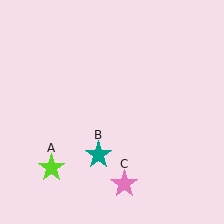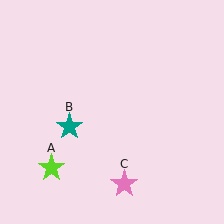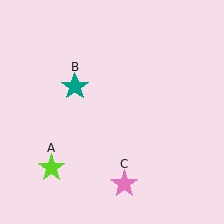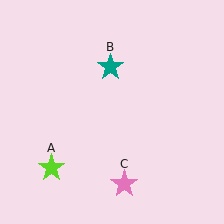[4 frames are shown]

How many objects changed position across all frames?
1 object changed position: teal star (object B).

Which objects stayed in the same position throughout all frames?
Lime star (object A) and pink star (object C) remained stationary.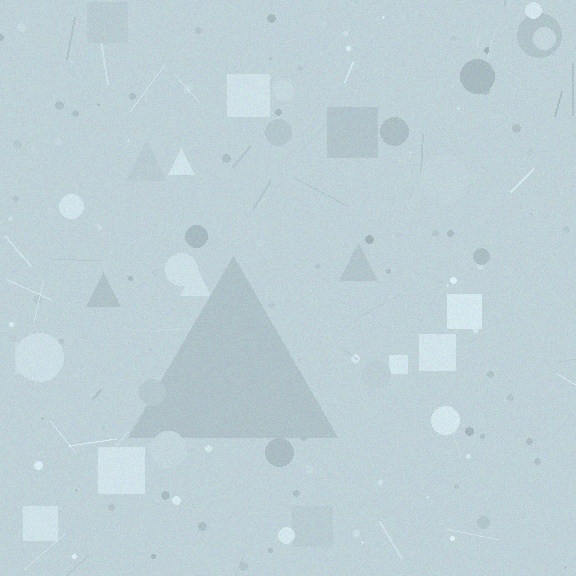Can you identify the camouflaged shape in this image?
The camouflaged shape is a triangle.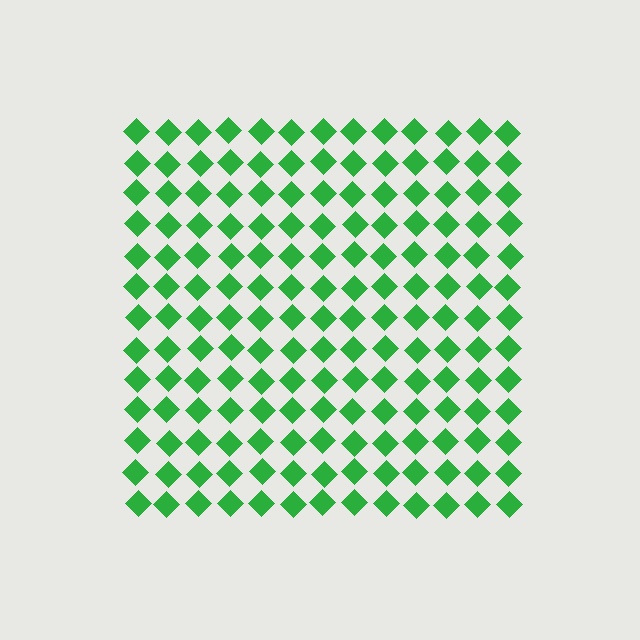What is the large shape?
The large shape is a square.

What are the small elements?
The small elements are diamonds.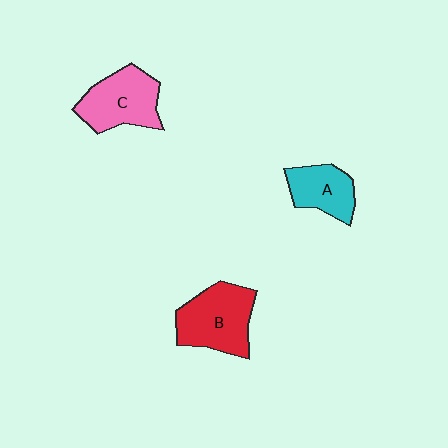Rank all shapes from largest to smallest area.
From largest to smallest: B (red), C (pink), A (cyan).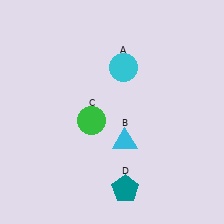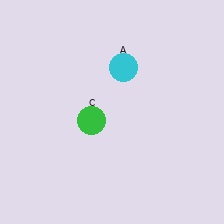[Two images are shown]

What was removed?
The cyan triangle (B), the teal pentagon (D) were removed in Image 2.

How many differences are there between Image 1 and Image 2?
There are 2 differences between the two images.